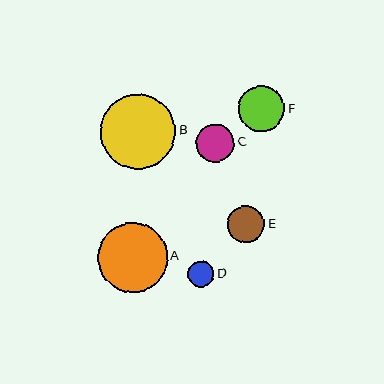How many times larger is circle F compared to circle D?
Circle F is approximately 1.8 times the size of circle D.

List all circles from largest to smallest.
From largest to smallest: B, A, F, C, E, D.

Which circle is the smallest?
Circle D is the smallest with a size of approximately 26 pixels.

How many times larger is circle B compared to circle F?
Circle B is approximately 1.6 times the size of circle F.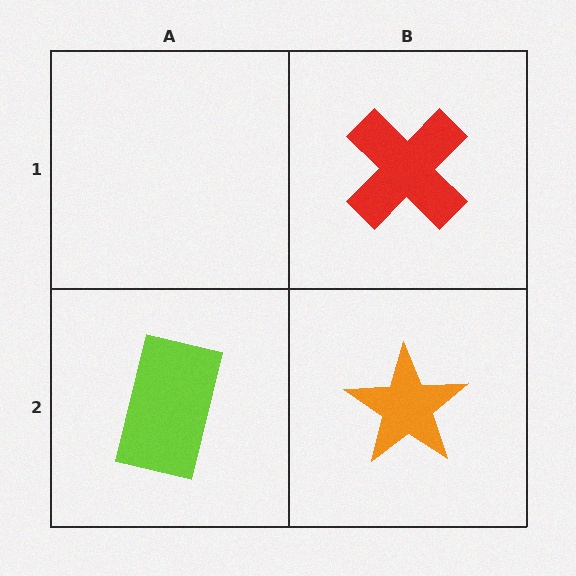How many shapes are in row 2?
2 shapes.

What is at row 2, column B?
An orange star.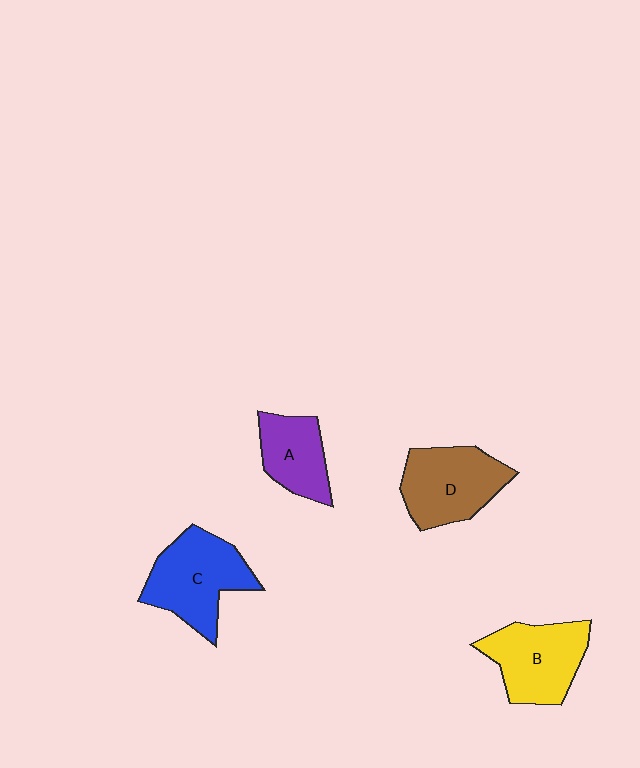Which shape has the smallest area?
Shape A (purple).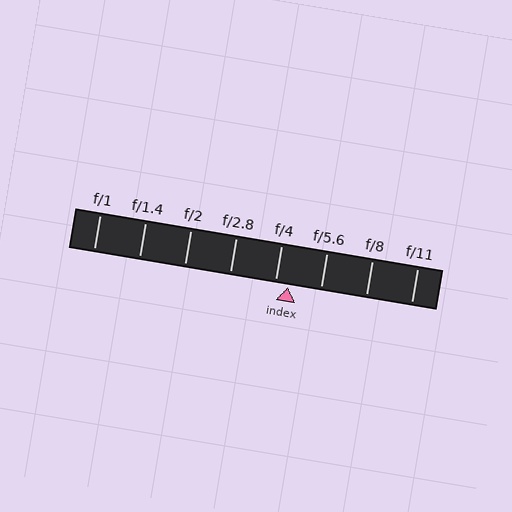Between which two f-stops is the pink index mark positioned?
The index mark is between f/4 and f/5.6.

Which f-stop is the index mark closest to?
The index mark is closest to f/4.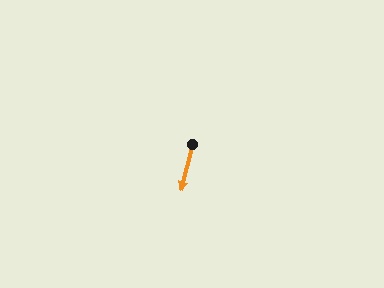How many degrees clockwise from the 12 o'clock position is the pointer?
Approximately 194 degrees.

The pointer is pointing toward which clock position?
Roughly 6 o'clock.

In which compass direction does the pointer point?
South.